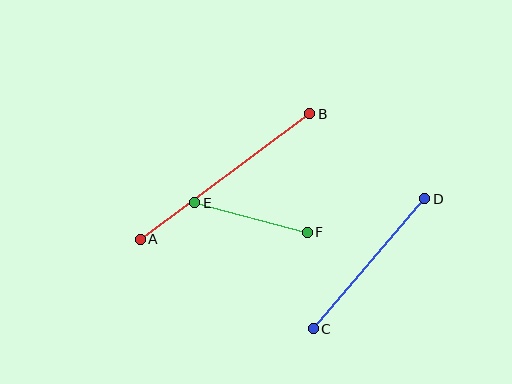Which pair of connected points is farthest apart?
Points A and B are farthest apart.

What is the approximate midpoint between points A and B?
The midpoint is at approximately (225, 176) pixels.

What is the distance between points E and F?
The distance is approximately 116 pixels.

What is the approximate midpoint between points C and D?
The midpoint is at approximately (369, 264) pixels.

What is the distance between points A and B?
The distance is approximately 211 pixels.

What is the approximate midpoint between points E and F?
The midpoint is at approximately (251, 217) pixels.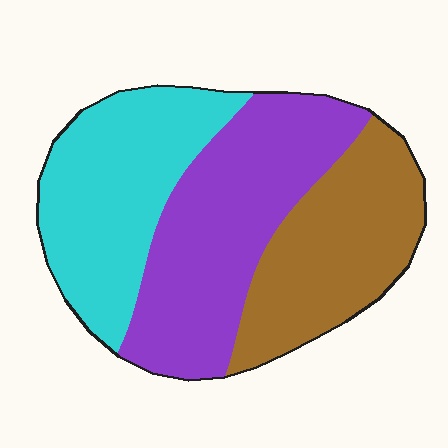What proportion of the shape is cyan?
Cyan takes up about one third (1/3) of the shape.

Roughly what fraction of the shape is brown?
Brown takes up between a quarter and a half of the shape.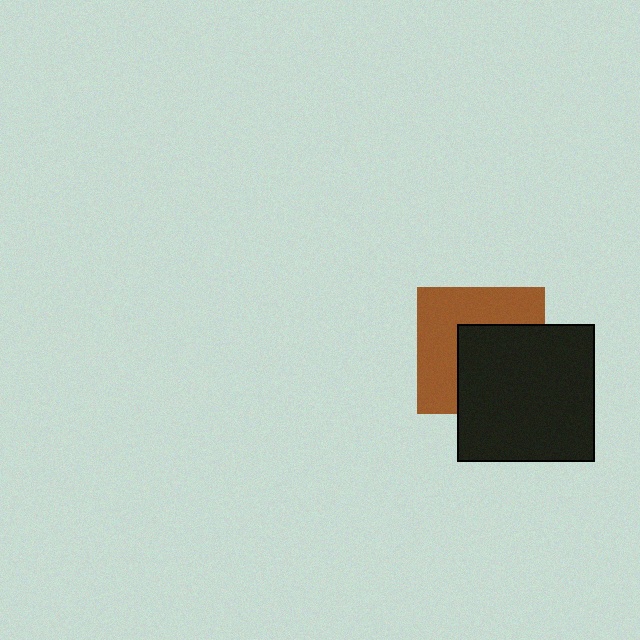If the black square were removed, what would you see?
You would see the complete brown square.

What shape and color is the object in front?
The object in front is a black square.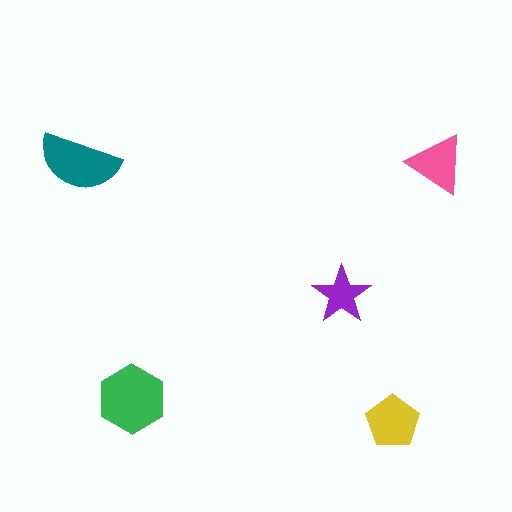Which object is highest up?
The pink triangle is topmost.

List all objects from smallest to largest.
The purple star, the pink triangle, the yellow pentagon, the teal semicircle, the green hexagon.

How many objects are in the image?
There are 5 objects in the image.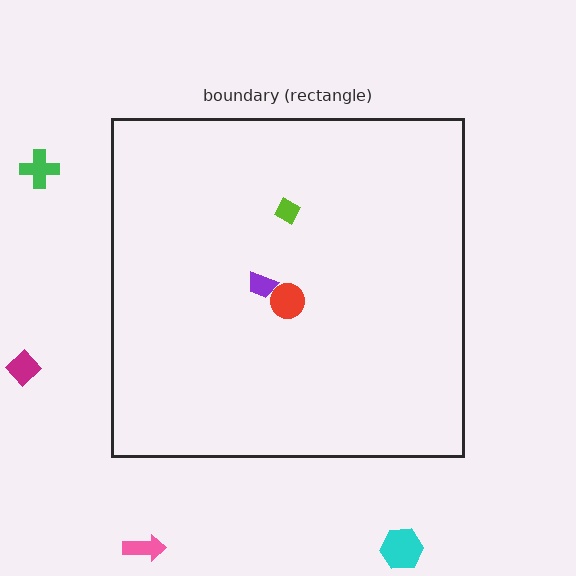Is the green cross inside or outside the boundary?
Outside.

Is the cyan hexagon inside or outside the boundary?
Outside.